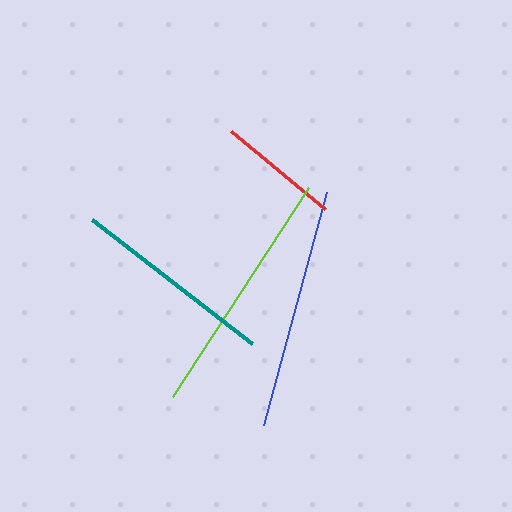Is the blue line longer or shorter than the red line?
The blue line is longer than the red line.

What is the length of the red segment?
The red segment is approximately 123 pixels long.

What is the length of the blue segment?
The blue segment is approximately 241 pixels long.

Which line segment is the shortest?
The red line is the shortest at approximately 123 pixels.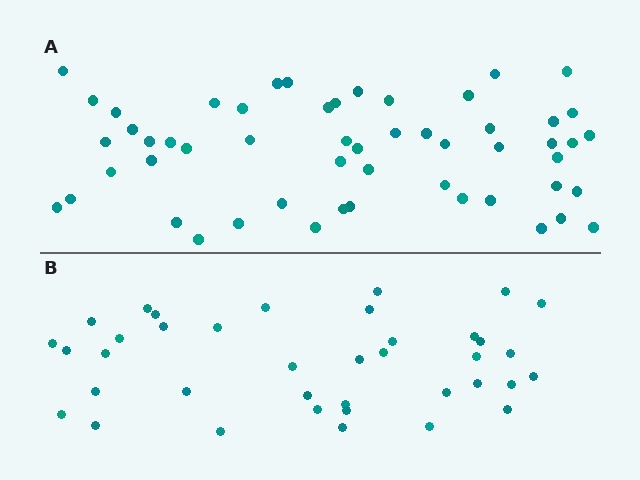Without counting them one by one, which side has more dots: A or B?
Region A (the top region) has more dots.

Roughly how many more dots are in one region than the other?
Region A has approximately 15 more dots than region B.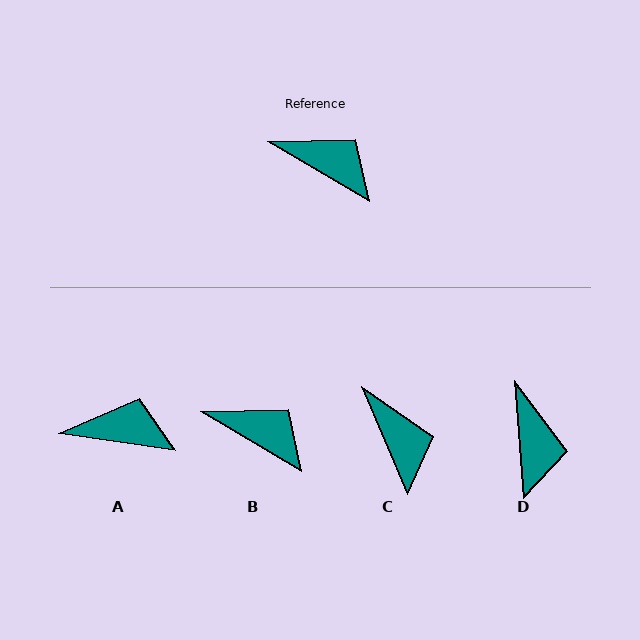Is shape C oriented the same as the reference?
No, it is off by about 37 degrees.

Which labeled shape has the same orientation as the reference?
B.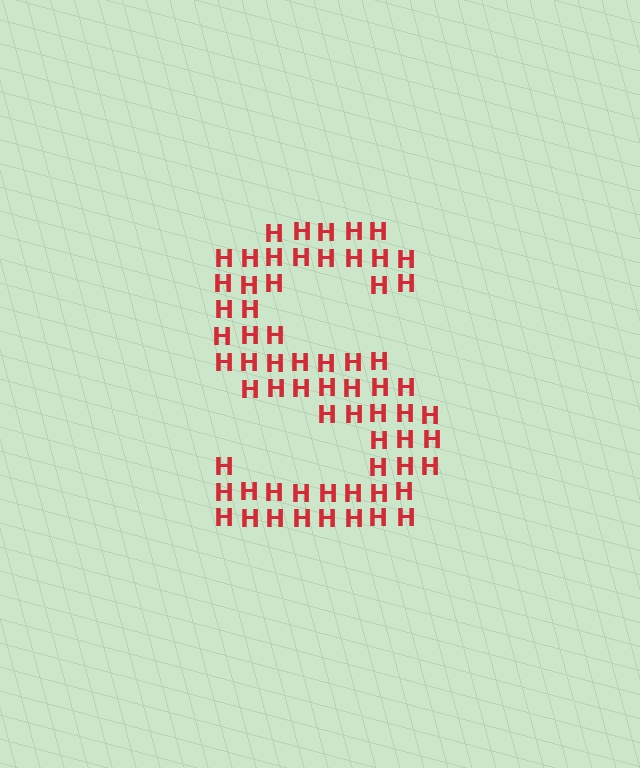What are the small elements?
The small elements are letter H's.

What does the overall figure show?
The overall figure shows the letter S.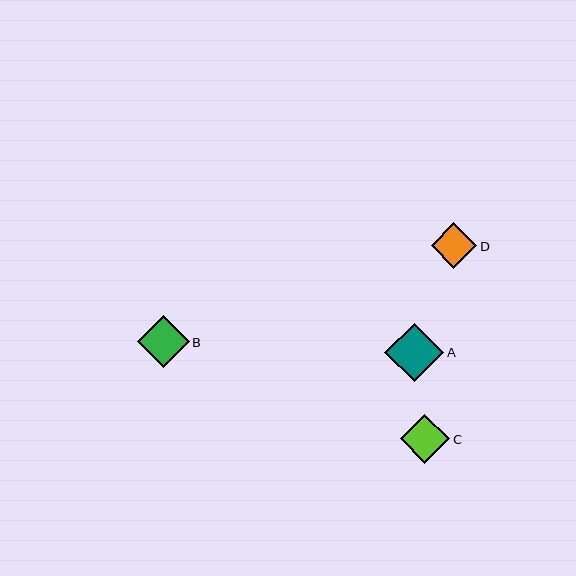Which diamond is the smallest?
Diamond D is the smallest with a size of approximately 45 pixels.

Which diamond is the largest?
Diamond A is the largest with a size of approximately 59 pixels.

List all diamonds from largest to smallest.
From largest to smallest: A, B, C, D.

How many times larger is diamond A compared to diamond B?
Diamond A is approximately 1.1 times the size of diamond B.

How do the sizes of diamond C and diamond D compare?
Diamond C and diamond D are approximately the same size.